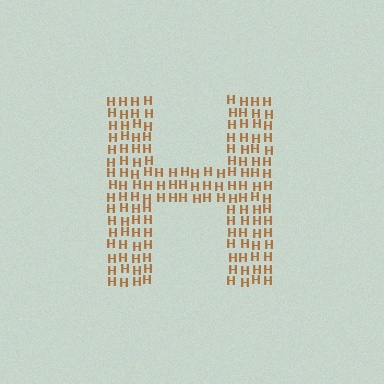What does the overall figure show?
The overall figure shows the letter H.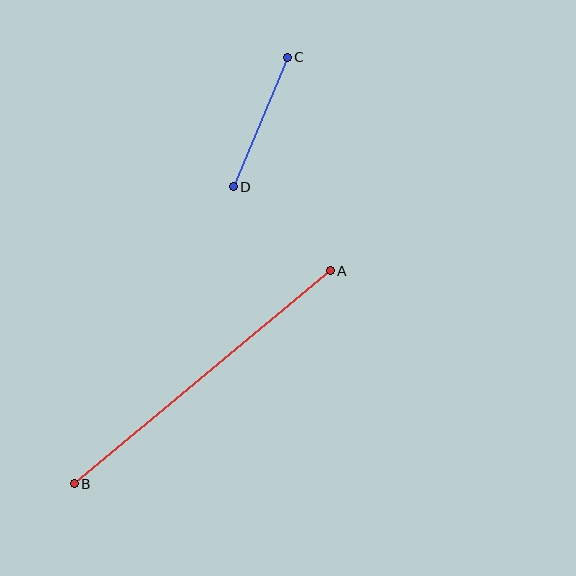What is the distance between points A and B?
The distance is approximately 333 pixels.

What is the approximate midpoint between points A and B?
The midpoint is at approximately (202, 377) pixels.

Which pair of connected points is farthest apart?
Points A and B are farthest apart.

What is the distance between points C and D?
The distance is approximately 141 pixels.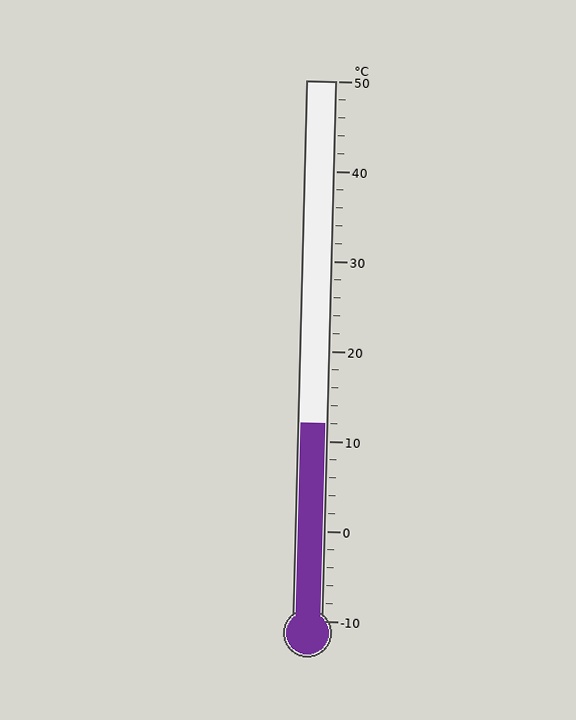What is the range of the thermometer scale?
The thermometer scale ranges from -10°C to 50°C.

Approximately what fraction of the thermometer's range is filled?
The thermometer is filled to approximately 35% of its range.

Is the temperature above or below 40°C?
The temperature is below 40°C.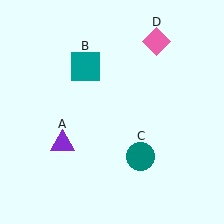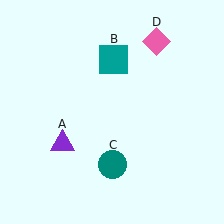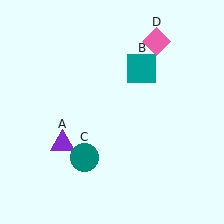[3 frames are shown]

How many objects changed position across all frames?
2 objects changed position: teal square (object B), teal circle (object C).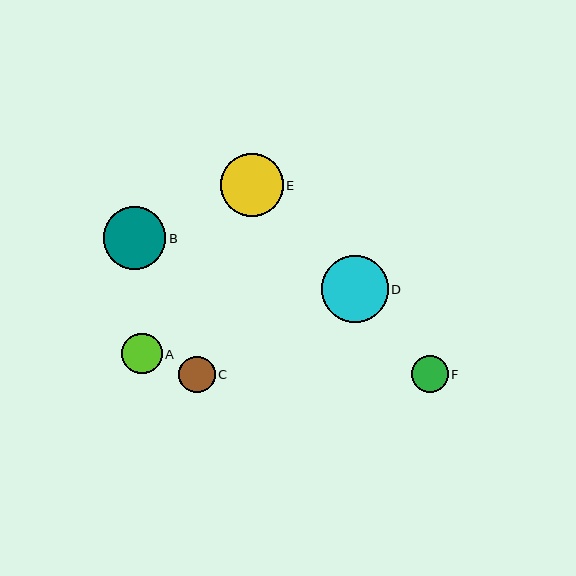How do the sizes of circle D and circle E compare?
Circle D and circle E are approximately the same size.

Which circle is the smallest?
Circle C is the smallest with a size of approximately 36 pixels.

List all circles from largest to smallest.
From largest to smallest: D, B, E, A, F, C.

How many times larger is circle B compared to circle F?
Circle B is approximately 1.7 times the size of circle F.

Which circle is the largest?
Circle D is the largest with a size of approximately 66 pixels.